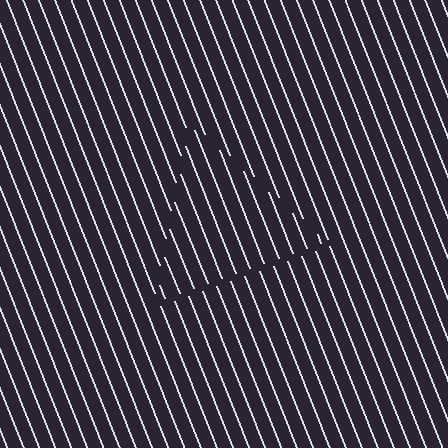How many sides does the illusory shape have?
3 sides — the line-ends trace a triangle.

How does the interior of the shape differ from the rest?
The interior of the shape contains the same grating, shifted by half a period — the contour is defined by the phase discontinuity where line-ends from the inner and outer gratings abut.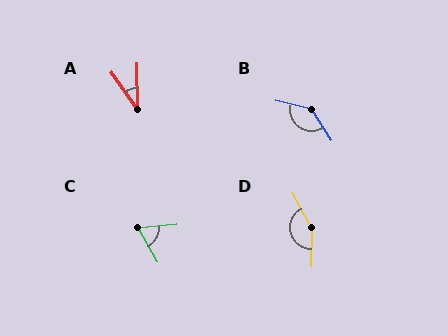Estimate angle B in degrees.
Approximately 136 degrees.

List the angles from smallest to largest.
A (35°), C (66°), B (136°), D (152°).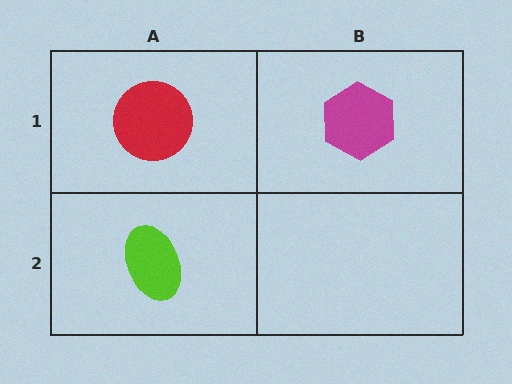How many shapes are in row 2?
1 shape.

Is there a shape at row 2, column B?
No, that cell is empty.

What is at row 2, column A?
A lime ellipse.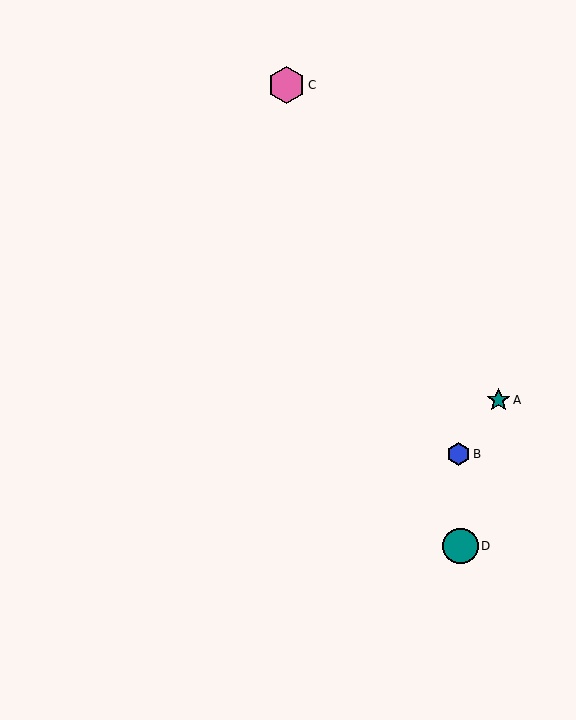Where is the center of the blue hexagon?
The center of the blue hexagon is at (459, 454).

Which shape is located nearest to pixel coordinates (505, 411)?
The teal star (labeled A) at (498, 400) is nearest to that location.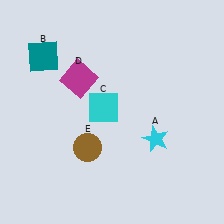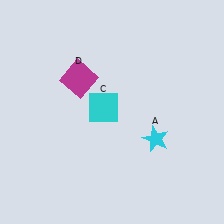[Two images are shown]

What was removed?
The teal square (B), the brown circle (E) were removed in Image 2.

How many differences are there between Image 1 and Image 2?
There are 2 differences between the two images.